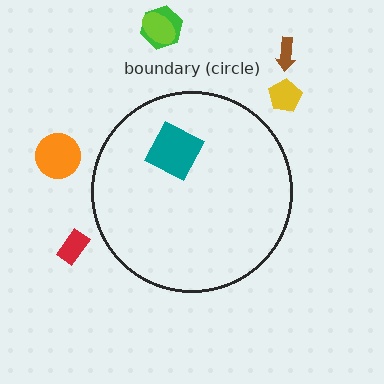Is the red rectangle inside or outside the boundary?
Outside.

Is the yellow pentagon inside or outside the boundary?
Outside.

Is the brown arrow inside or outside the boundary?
Outside.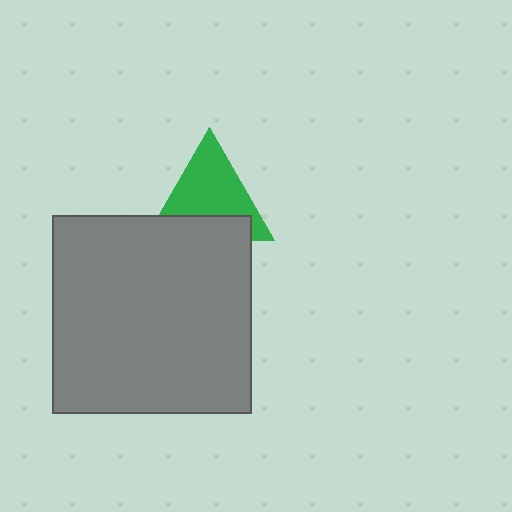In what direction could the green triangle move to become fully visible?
The green triangle could move up. That would shift it out from behind the gray square entirely.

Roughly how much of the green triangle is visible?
Most of it is visible (roughly 66%).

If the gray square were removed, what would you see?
You would see the complete green triangle.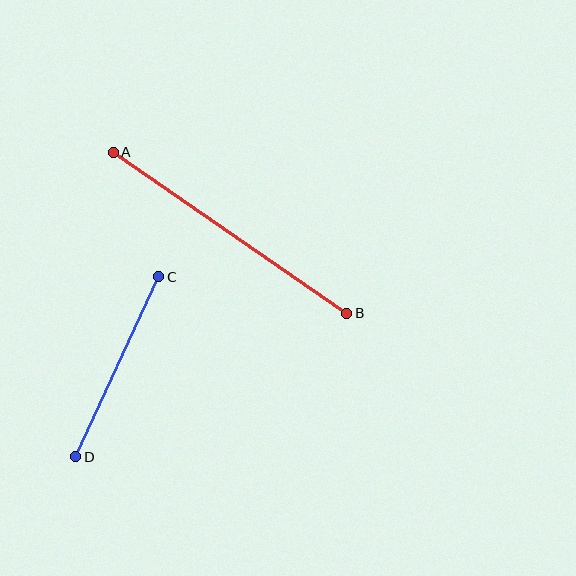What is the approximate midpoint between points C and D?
The midpoint is at approximately (117, 367) pixels.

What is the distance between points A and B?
The distance is approximately 283 pixels.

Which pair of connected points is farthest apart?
Points A and B are farthest apart.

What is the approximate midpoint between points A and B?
The midpoint is at approximately (230, 233) pixels.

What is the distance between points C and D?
The distance is approximately 198 pixels.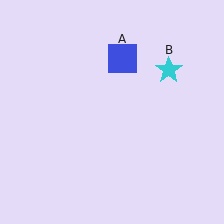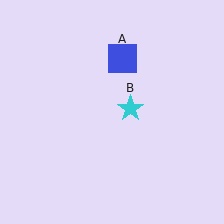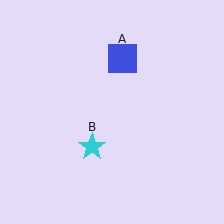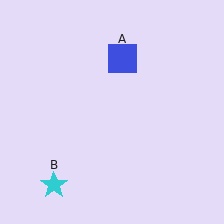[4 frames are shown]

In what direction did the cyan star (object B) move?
The cyan star (object B) moved down and to the left.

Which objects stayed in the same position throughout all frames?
Blue square (object A) remained stationary.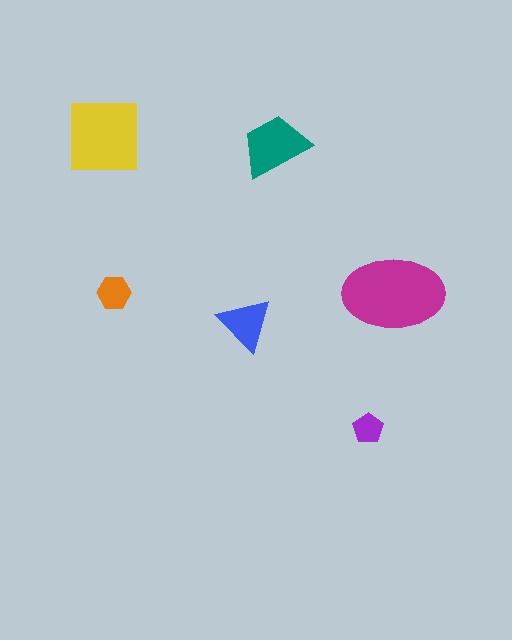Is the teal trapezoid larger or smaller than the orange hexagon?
Larger.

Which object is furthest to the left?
The yellow square is leftmost.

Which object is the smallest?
The purple pentagon.